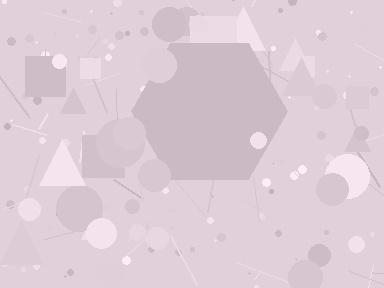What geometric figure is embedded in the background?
A hexagon is embedded in the background.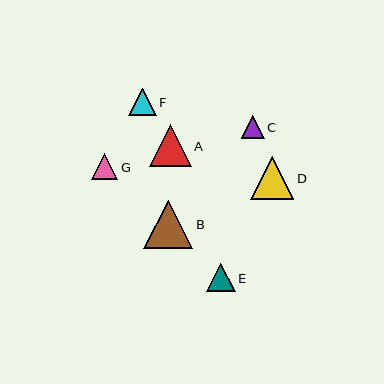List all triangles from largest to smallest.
From largest to smallest: B, D, A, E, F, G, C.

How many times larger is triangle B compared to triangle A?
Triangle B is approximately 1.2 times the size of triangle A.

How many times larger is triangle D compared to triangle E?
Triangle D is approximately 1.5 times the size of triangle E.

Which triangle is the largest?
Triangle B is the largest with a size of approximately 49 pixels.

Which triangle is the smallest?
Triangle C is the smallest with a size of approximately 23 pixels.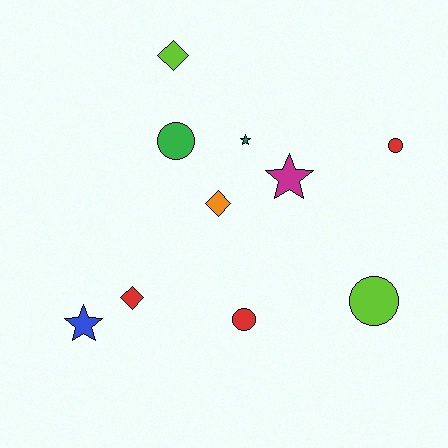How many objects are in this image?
There are 10 objects.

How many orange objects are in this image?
There is 1 orange object.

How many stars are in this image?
There are 3 stars.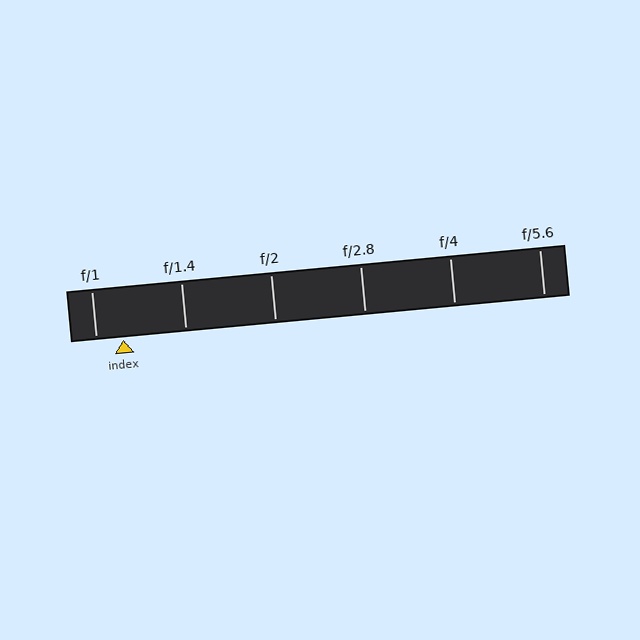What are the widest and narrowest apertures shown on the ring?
The widest aperture shown is f/1 and the narrowest is f/5.6.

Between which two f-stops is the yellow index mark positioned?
The index mark is between f/1 and f/1.4.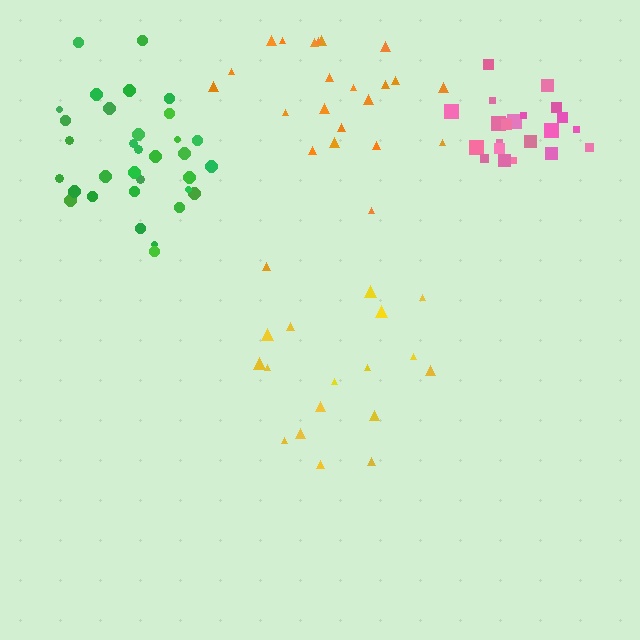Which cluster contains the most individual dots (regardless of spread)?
Green (33).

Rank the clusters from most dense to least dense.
pink, green, yellow, orange.